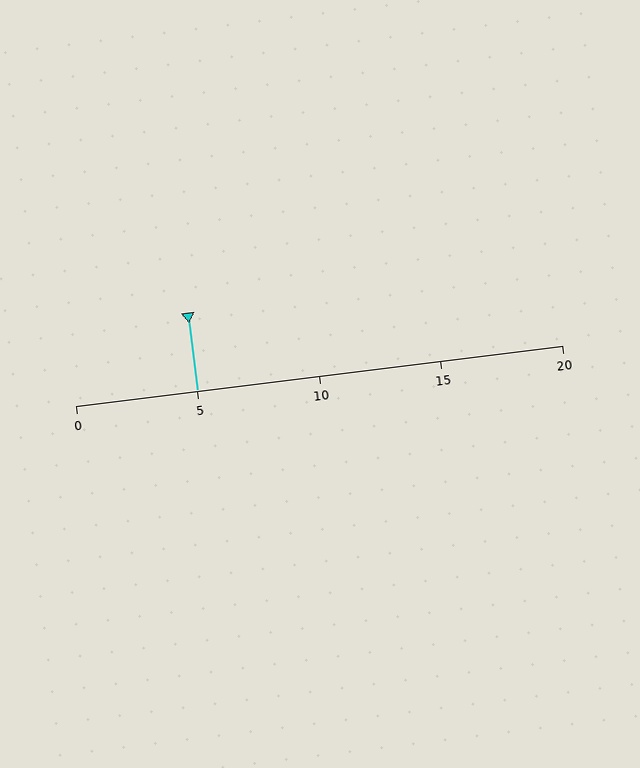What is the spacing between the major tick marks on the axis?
The major ticks are spaced 5 apart.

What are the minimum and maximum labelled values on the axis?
The axis runs from 0 to 20.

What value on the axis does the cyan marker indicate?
The marker indicates approximately 5.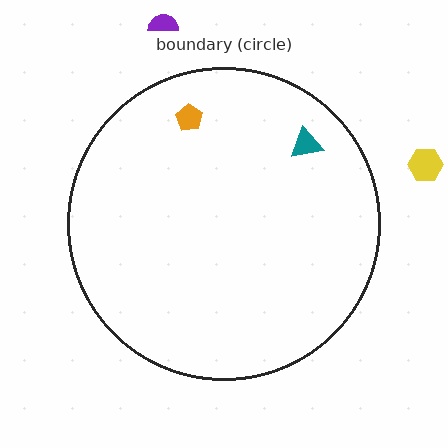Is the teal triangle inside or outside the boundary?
Inside.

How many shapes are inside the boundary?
2 inside, 2 outside.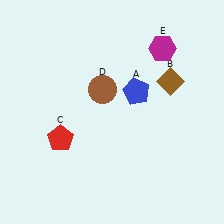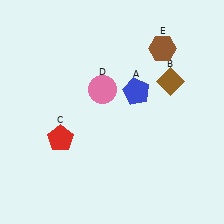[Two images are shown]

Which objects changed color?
D changed from brown to pink. E changed from magenta to brown.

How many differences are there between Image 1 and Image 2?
There are 2 differences between the two images.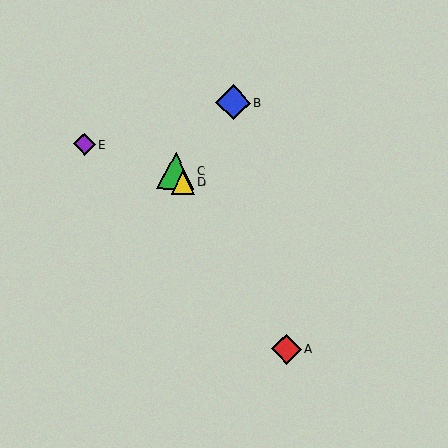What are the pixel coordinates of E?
Object E is at (84, 144).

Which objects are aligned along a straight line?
Objects A, C, D are aligned along a straight line.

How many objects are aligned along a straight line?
3 objects (A, C, D) are aligned along a straight line.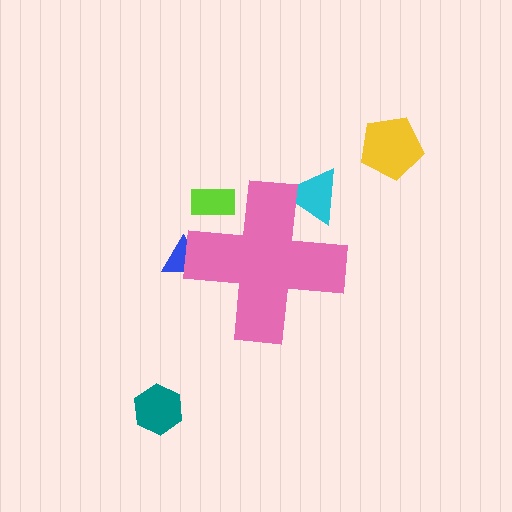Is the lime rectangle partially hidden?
Yes, the lime rectangle is partially hidden behind the pink cross.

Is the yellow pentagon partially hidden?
No, the yellow pentagon is fully visible.